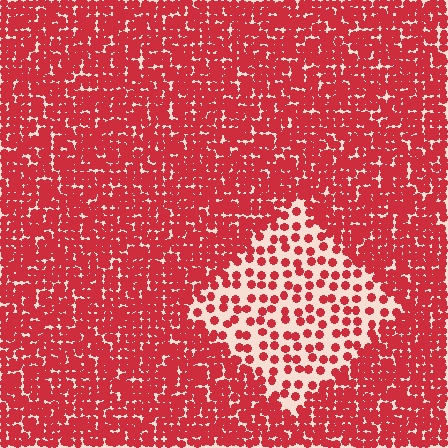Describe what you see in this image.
The image contains small red elements arranged at two different densities. A diamond-shaped region is visible where the elements are less densely packed than the surrounding area.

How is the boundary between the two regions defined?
The boundary is defined by a change in element density (approximately 2.7x ratio). All elements are the same color, size, and shape.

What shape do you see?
I see a diamond.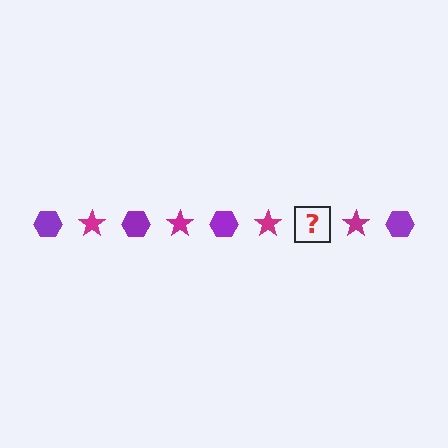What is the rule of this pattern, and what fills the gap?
The rule is that the pattern alternates between purple hexagon and magenta star. The gap should be filled with a purple hexagon.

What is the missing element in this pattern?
The missing element is a purple hexagon.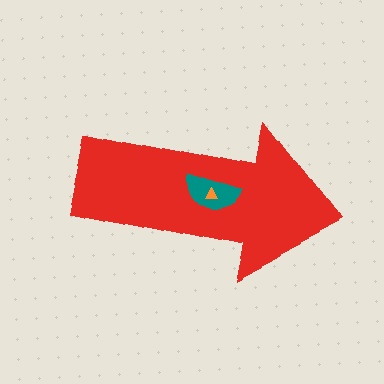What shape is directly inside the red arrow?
The teal semicircle.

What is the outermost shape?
The red arrow.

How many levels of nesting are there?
3.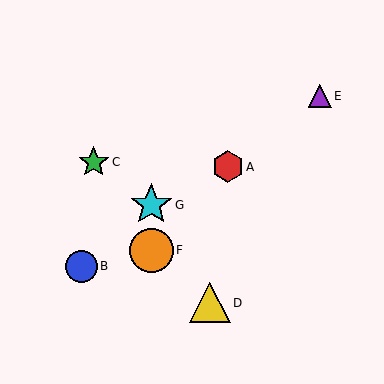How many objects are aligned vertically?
2 objects (F, G) are aligned vertically.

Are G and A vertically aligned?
No, G is at x≈151 and A is at x≈228.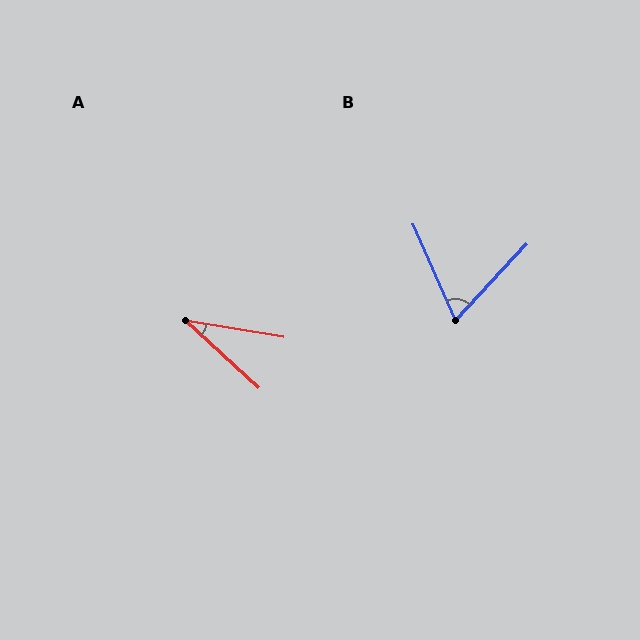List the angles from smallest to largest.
A (33°), B (67°).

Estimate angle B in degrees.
Approximately 67 degrees.